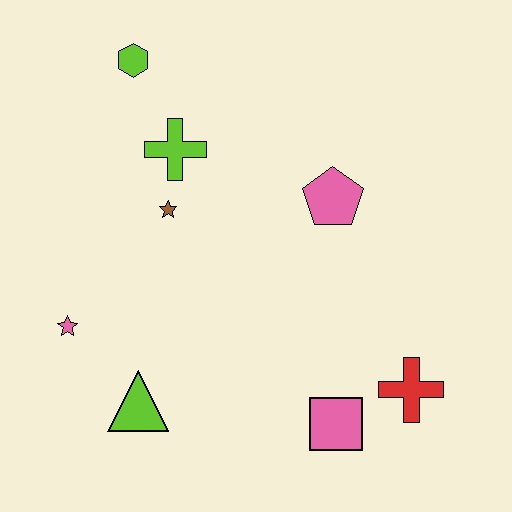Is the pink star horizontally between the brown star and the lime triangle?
No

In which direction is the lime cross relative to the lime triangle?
The lime cross is above the lime triangle.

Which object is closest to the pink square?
The red cross is closest to the pink square.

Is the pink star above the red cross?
Yes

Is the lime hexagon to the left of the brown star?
Yes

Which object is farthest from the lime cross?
The red cross is farthest from the lime cross.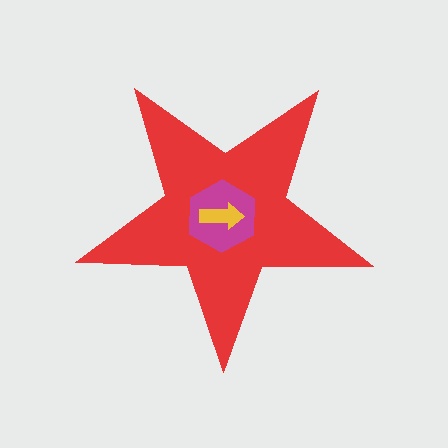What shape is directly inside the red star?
The magenta hexagon.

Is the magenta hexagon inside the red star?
Yes.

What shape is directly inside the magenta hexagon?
The yellow arrow.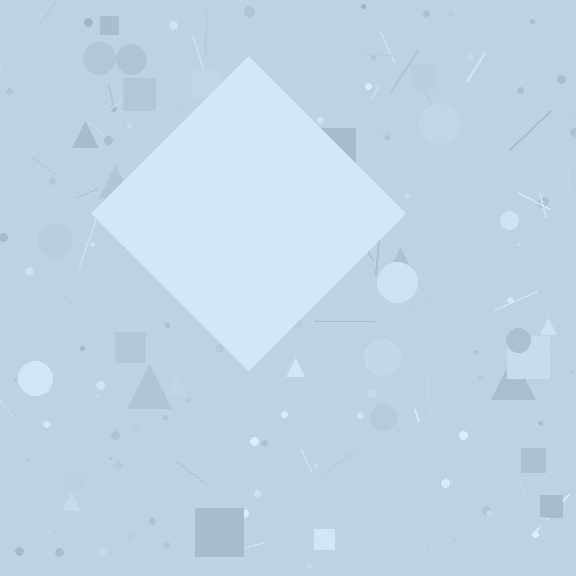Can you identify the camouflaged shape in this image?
The camouflaged shape is a diamond.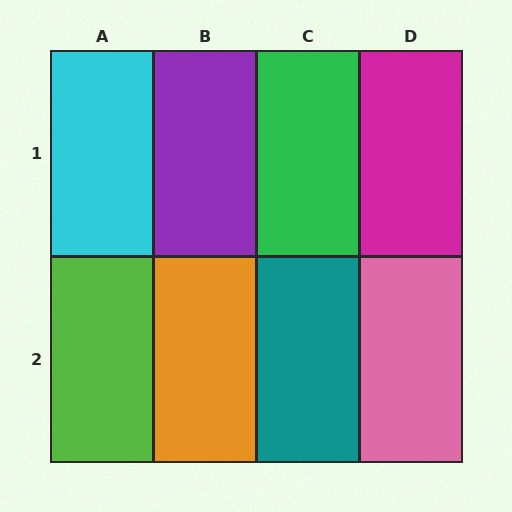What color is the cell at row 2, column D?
Pink.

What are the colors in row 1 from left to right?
Cyan, purple, green, magenta.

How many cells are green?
1 cell is green.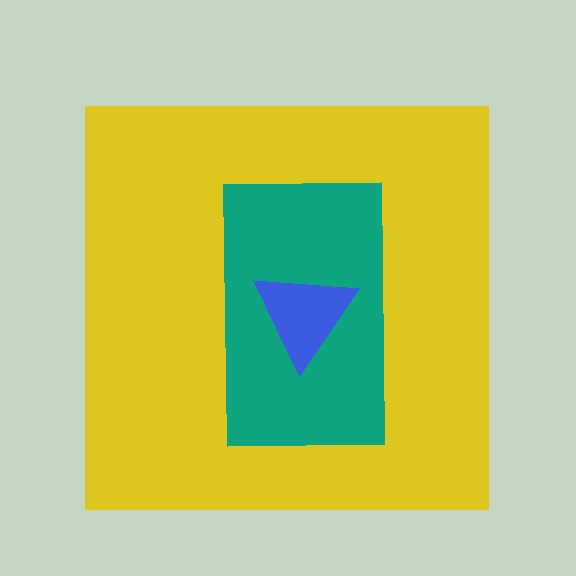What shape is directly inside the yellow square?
The teal rectangle.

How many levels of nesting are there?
3.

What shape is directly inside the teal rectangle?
The blue triangle.